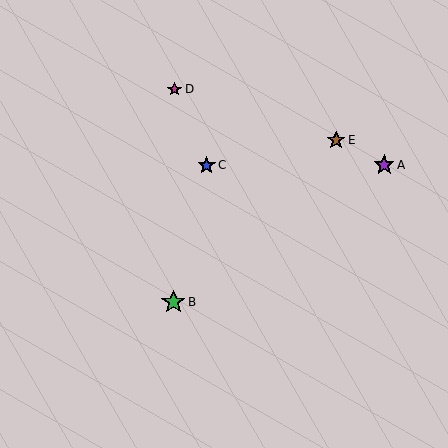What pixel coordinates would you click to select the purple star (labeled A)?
Click at (384, 165) to select the purple star A.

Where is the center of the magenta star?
The center of the magenta star is at (175, 89).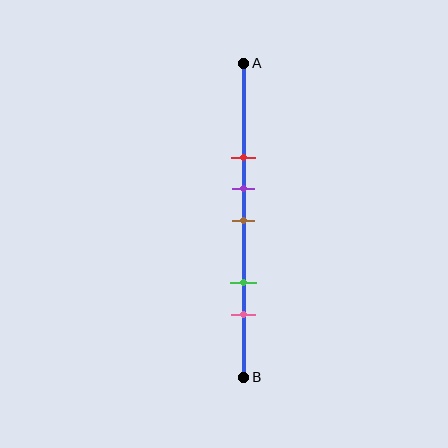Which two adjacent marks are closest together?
The purple and brown marks are the closest adjacent pair.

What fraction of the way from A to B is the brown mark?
The brown mark is approximately 50% (0.5) of the way from A to B.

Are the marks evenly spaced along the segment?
No, the marks are not evenly spaced.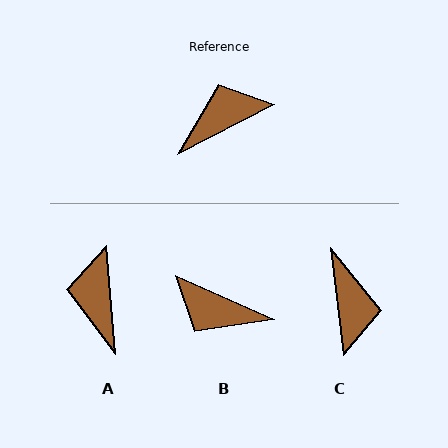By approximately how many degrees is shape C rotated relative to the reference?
Approximately 111 degrees clockwise.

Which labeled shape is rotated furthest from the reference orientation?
B, about 129 degrees away.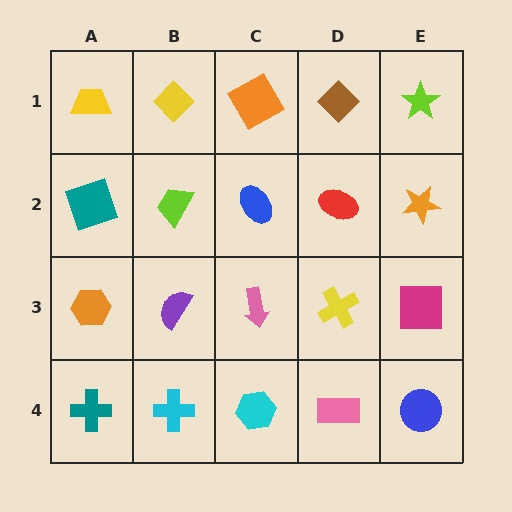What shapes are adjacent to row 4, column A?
An orange hexagon (row 3, column A), a cyan cross (row 4, column B).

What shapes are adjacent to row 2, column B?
A yellow diamond (row 1, column B), a purple semicircle (row 3, column B), a teal square (row 2, column A), a blue ellipse (row 2, column C).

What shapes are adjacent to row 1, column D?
A red ellipse (row 2, column D), an orange square (row 1, column C), a lime star (row 1, column E).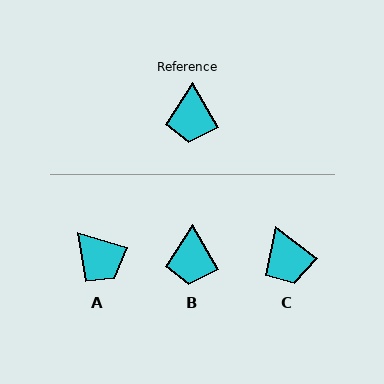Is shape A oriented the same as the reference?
No, it is off by about 42 degrees.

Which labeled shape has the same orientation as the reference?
B.